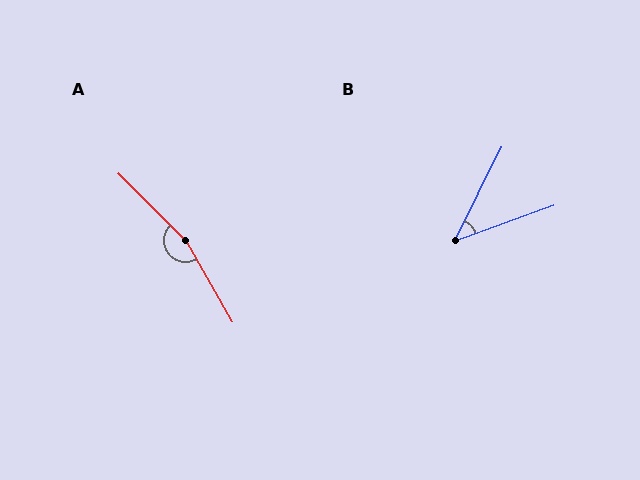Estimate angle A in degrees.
Approximately 164 degrees.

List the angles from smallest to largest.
B (44°), A (164°).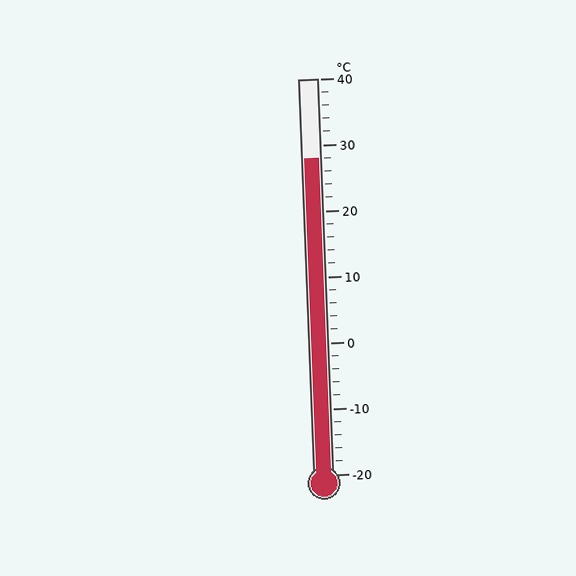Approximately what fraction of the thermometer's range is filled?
The thermometer is filled to approximately 80% of its range.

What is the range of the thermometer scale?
The thermometer scale ranges from -20°C to 40°C.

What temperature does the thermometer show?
The thermometer shows approximately 28°C.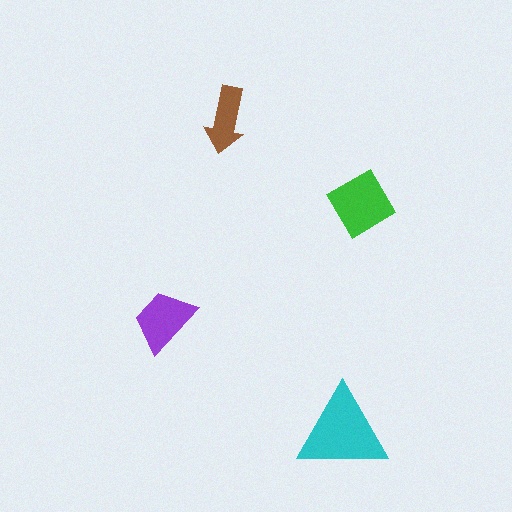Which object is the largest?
The cyan triangle.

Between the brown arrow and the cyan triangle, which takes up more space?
The cyan triangle.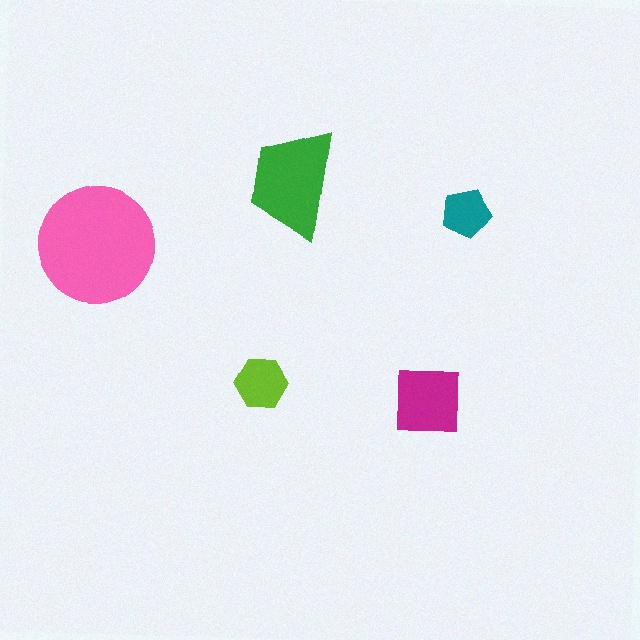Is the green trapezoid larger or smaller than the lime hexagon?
Larger.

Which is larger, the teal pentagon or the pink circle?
The pink circle.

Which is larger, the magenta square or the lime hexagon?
The magenta square.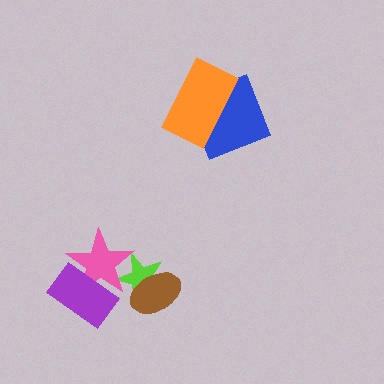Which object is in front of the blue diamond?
The orange rectangle is in front of the blue diamond.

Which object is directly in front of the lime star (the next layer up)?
The pink star is directly in front of the lime star.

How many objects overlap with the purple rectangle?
1 object overlaps with the purple rectangle.